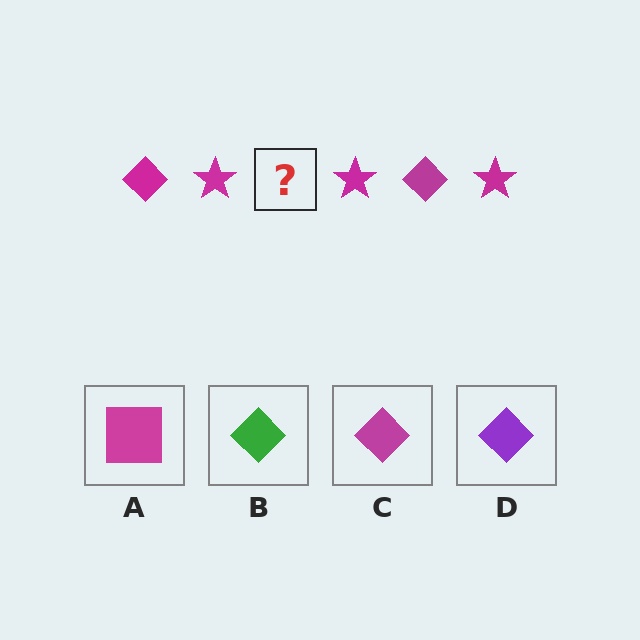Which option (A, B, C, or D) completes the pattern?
C.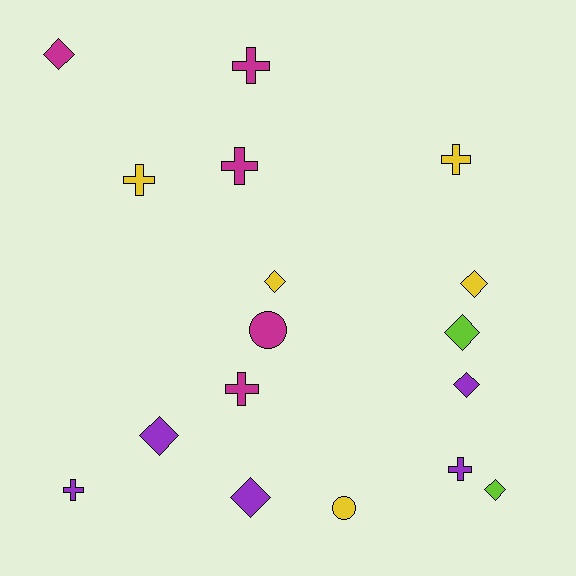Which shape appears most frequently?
Diamond, with 8 objects.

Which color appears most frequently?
Magenta, with 5 objects.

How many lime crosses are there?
There are no lime crosses.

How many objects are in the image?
There are 17 objects.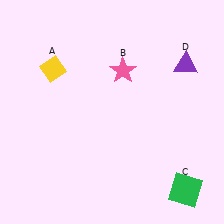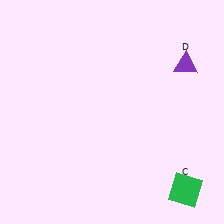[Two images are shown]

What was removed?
The yellow diamond (A), the pink star (B) were removed in Image 2.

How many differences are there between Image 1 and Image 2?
There are 2 differences between the two images.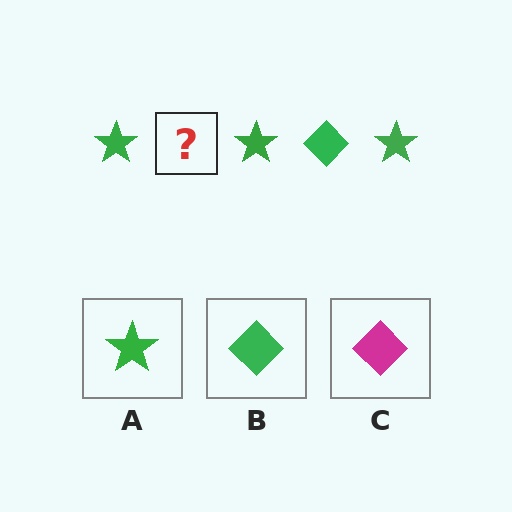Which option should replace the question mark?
Option B.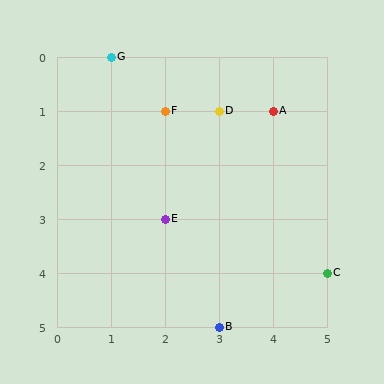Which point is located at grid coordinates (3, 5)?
Point B is at (3, 5).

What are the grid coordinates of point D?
Point D is at grid coordinates (3, 1).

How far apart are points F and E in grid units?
Points F and E are 2 rows apart.